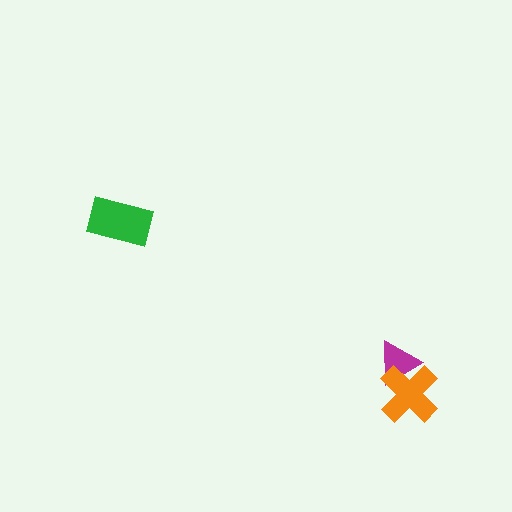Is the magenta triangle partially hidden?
Yes, it is partially covered by another shape.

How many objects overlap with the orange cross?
1 object overlaps with the orange cross.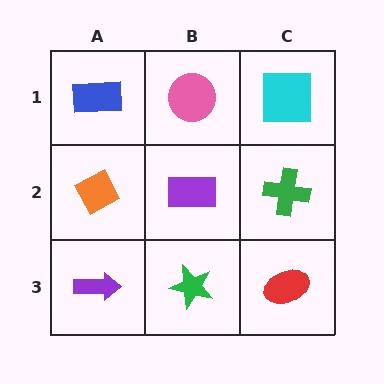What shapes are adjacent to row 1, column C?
A green cross (row 2, column C), a pink circle (row 1, column B).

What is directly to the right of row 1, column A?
A pink circle.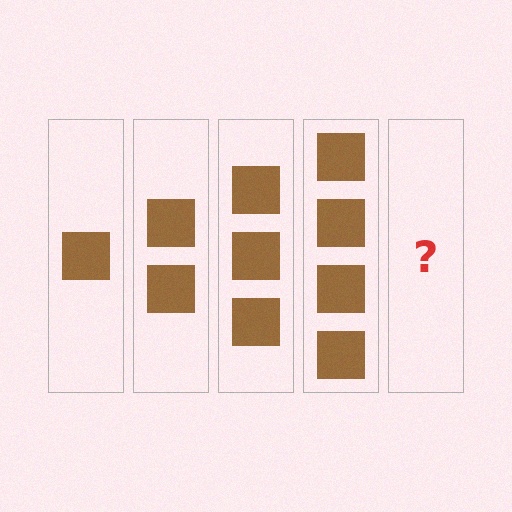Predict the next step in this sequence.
The next step is 5 squares.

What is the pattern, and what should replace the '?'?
The pattern is that each step adds one more square. The '?' should be 5 squares.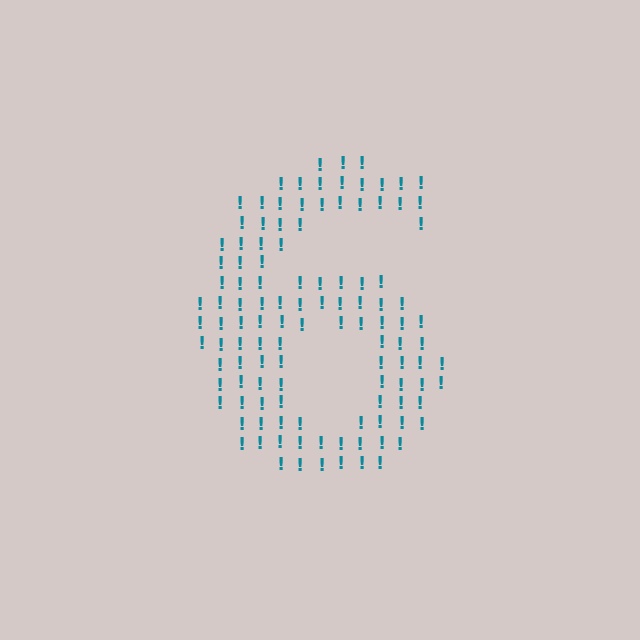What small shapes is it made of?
It is made of small exclamation marks.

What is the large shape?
The large shape is the digit 6.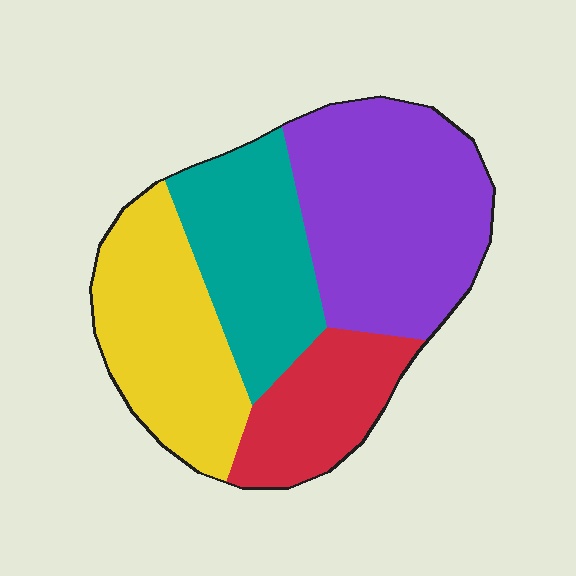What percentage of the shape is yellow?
Yellow takes up about one quarter (1/4) of the shape.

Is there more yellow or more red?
Yellow.